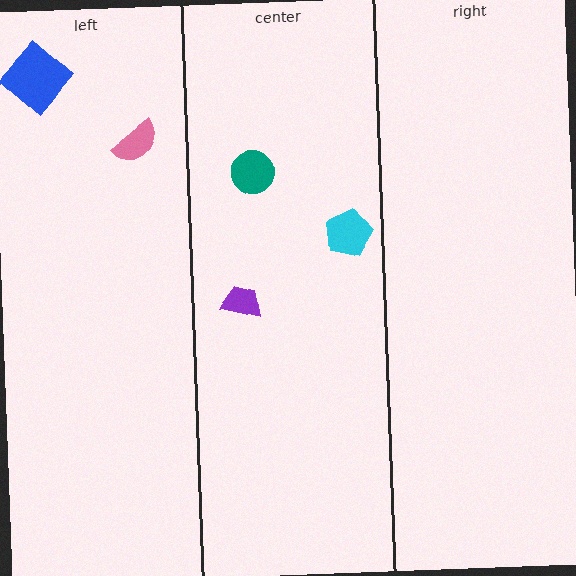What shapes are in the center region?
The cyan pentagon, the teal circle, the purple trapezoid.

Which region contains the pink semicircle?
The left region.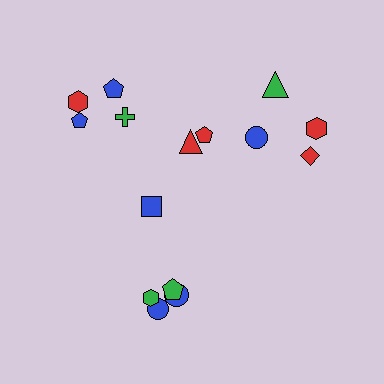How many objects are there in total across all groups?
There are 15 objects.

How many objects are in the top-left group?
There are 4 objects.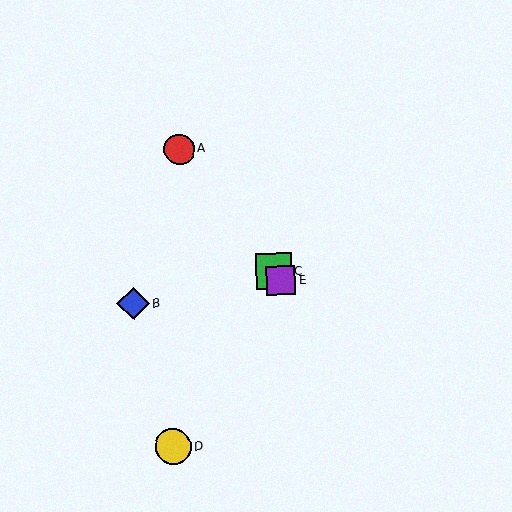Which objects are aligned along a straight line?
Objects A, C, E are aligned along a straight line.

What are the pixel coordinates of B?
Object B is at (133, 304).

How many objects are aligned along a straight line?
3 objects (A, C, E) are aligned along a straight line.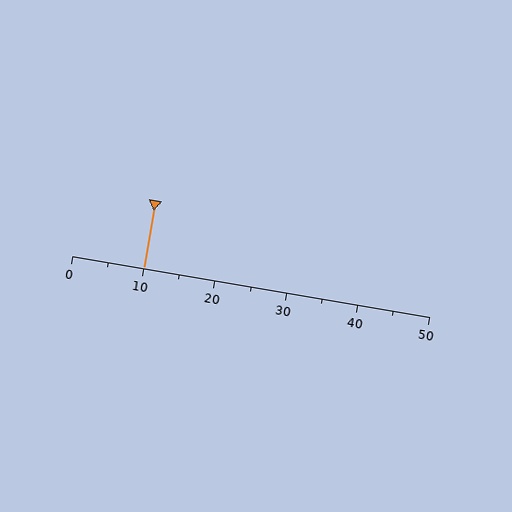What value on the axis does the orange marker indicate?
The marker indicates approximately 10.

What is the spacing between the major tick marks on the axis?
The major ticks are spaced 10 apart.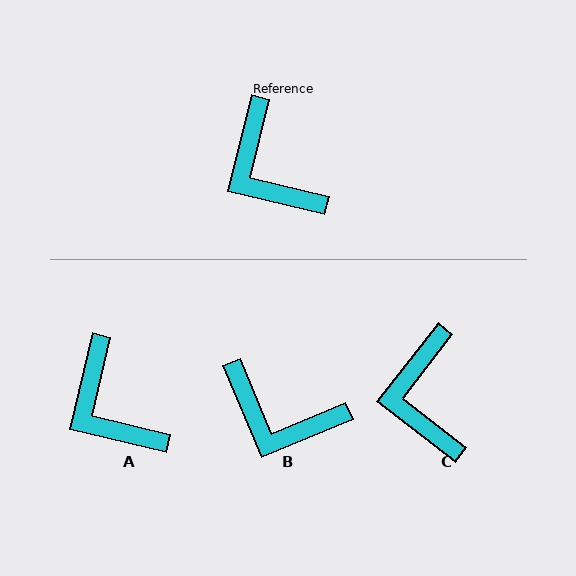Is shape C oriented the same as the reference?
No, it is off by about 25 degrees.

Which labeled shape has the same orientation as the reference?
A.